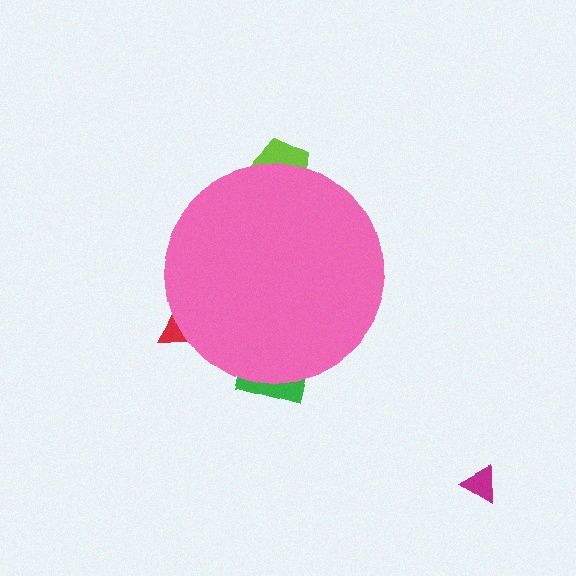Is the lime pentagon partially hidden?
Yes, the lime pentagon is partially hidden behind the pink circle.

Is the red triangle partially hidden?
Yes, the red triangle is partially hidden behind the pink circle.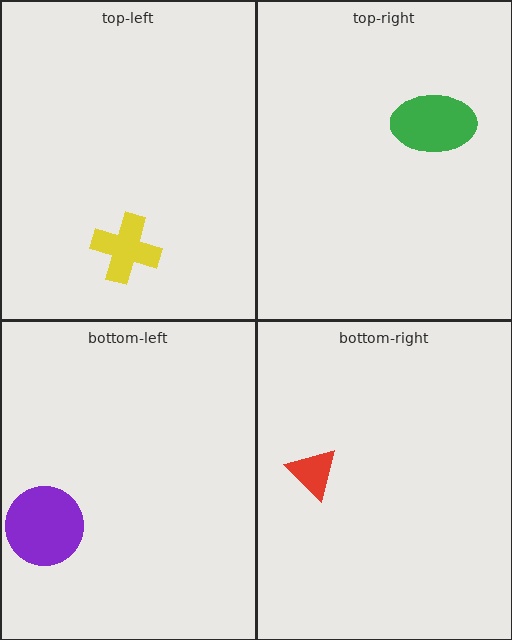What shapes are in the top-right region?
The green ellipse.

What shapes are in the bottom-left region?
The purple circle.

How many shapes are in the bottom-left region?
1.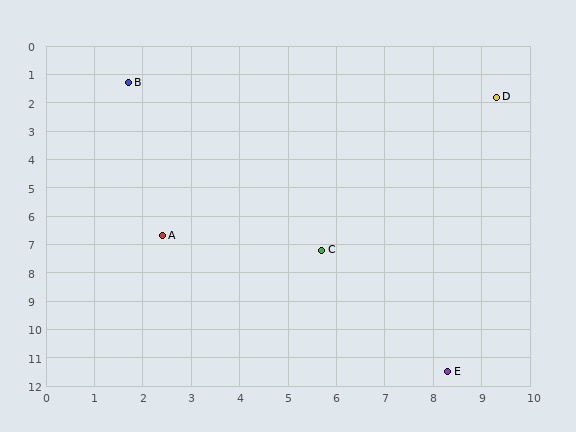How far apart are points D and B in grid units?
Points D and B are about 7.6 grid units apart.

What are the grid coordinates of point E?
Point E is at approximately (8.3, 11.5).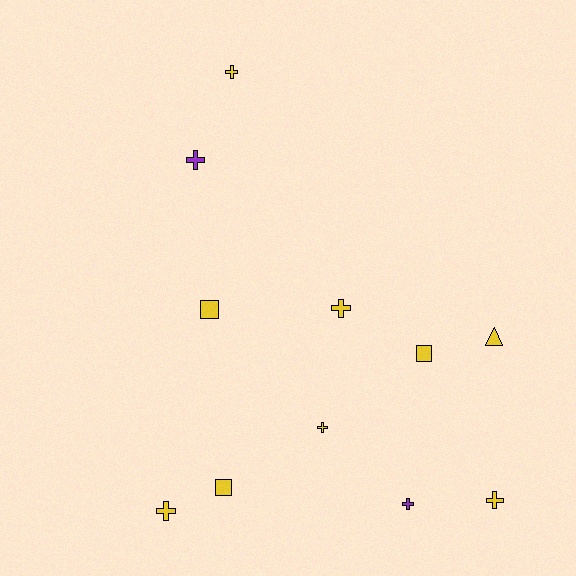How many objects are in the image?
There are 11 objects.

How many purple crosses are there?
There are 2 purple crosses.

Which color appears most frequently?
Yellow, with 9 objects.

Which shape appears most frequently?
Cross, with 7 objects.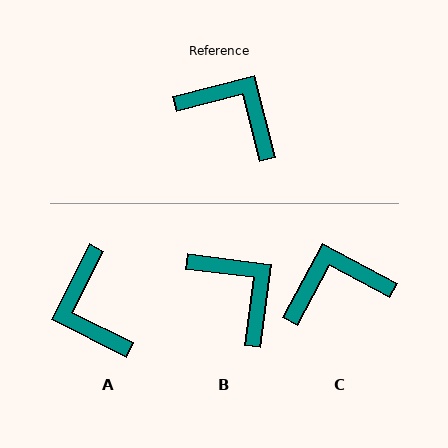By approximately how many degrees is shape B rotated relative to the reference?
Approximately 22 degrees clockwise.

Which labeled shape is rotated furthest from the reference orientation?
A, about 139 degrees away.